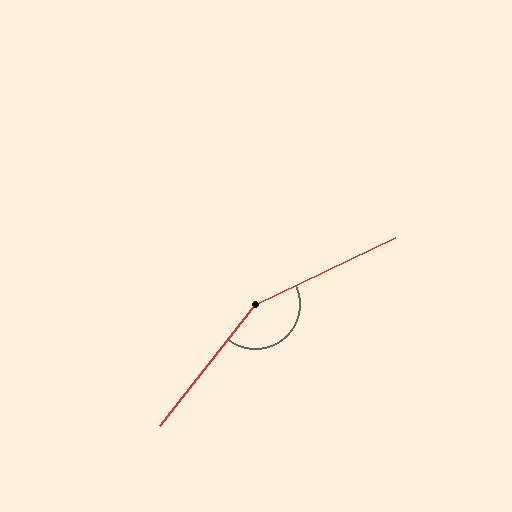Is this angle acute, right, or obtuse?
It is obtuse.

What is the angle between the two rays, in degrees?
Approximately 154 degrees.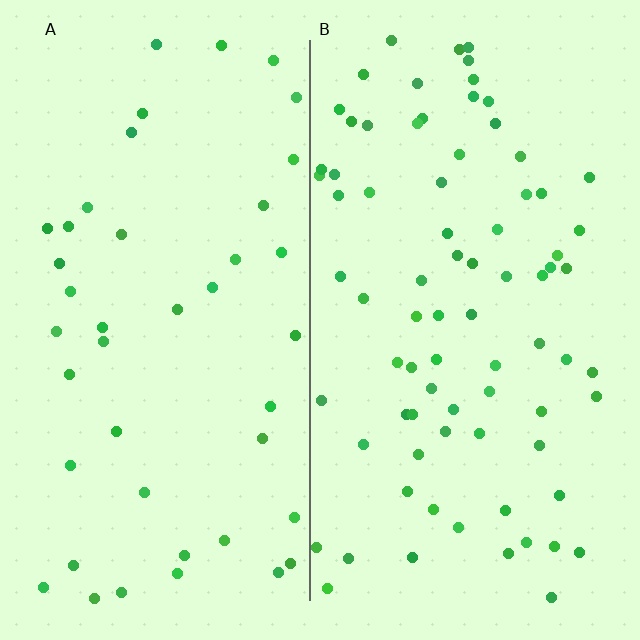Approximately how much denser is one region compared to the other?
Approximately 1.8× — region B over region A.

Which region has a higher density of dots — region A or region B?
B (the right).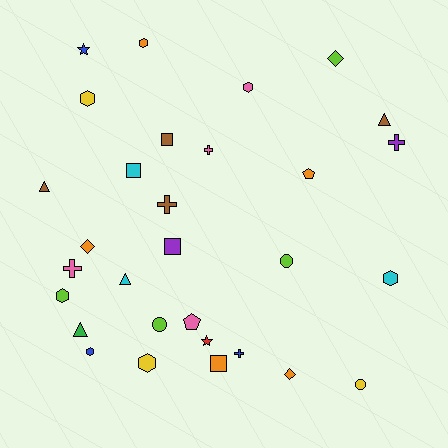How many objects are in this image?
There are 30 objects.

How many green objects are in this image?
There is 1 green object.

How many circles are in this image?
There are 3 circles.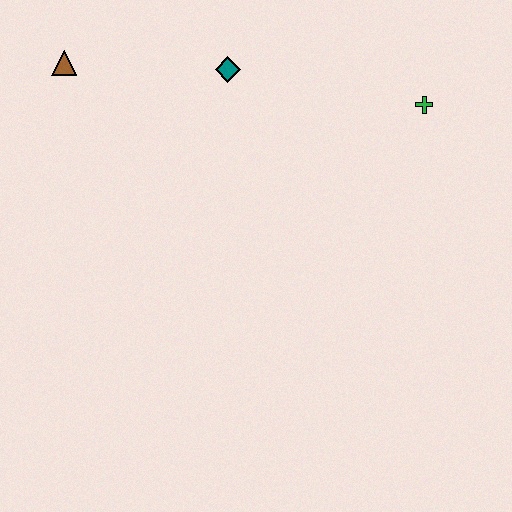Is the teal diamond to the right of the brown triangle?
Yes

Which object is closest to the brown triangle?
The teal diamond is closest to the brown triangle.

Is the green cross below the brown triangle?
Yes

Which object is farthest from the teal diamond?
The green cross is farthest from the teal diamond.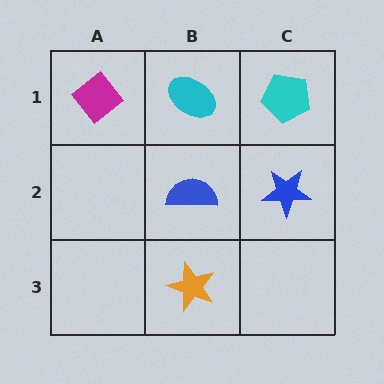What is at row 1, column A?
A magenta diamond.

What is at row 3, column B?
An orange star.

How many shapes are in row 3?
1 shape.